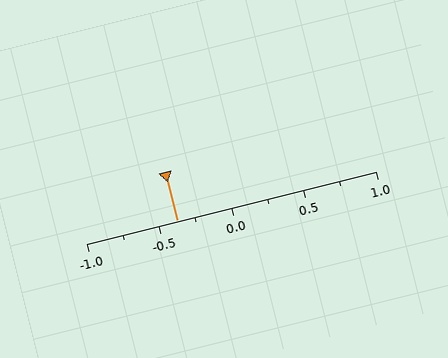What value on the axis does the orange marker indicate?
The marker indicates approximately -0.38.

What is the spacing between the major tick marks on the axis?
The major ticks are spaced 0.5 apart.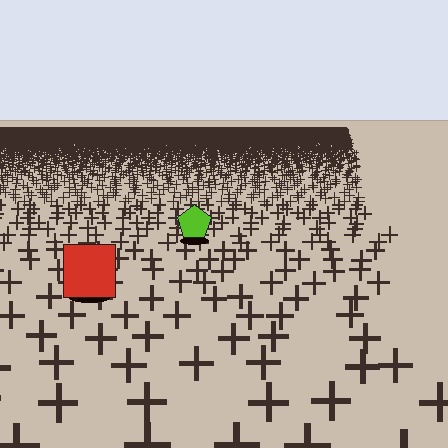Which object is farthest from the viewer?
The lime pentagon is farthest from the viewer. It appears smaller and the ground texture around it is denser.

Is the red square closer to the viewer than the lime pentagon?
Yes. The red square is closer — you can tell from the texture gradient: the ground texture is coarser near it.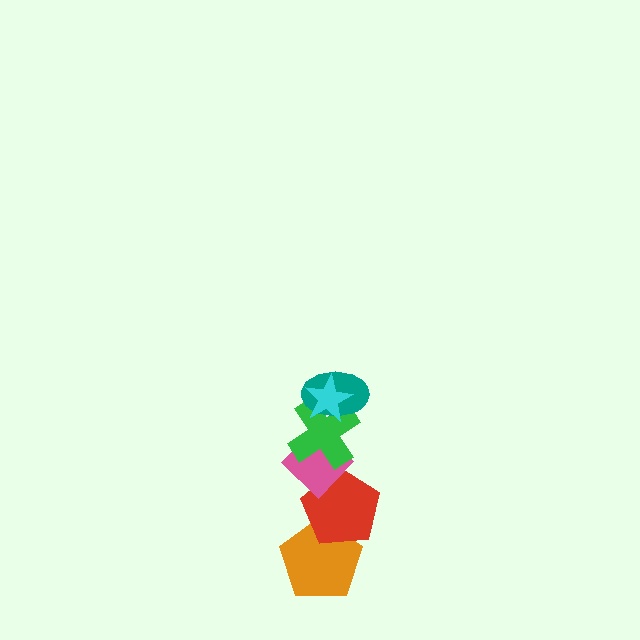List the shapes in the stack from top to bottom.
From top to bottom: the cyan star, the teal ellipse, the green cross, the pink diamond, the red pentagon, the orange pentagon.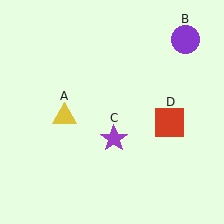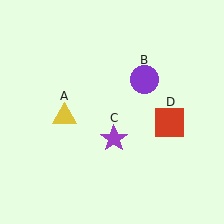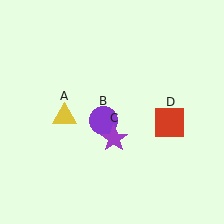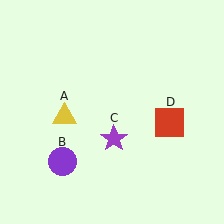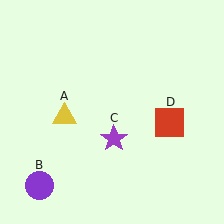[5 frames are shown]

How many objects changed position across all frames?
1 object changed position: purple circle (object B).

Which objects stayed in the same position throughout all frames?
Yellow triangle (object A) and purple star (object C) and red square (object D) remained stationary.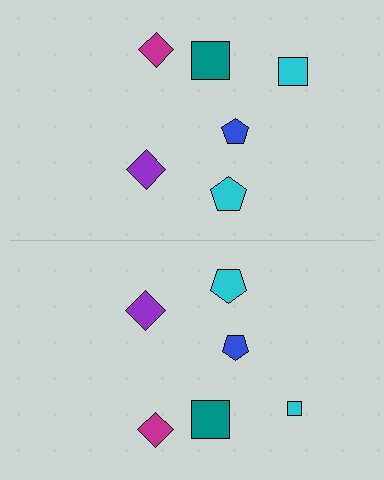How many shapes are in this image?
There are 12 shapes in this image.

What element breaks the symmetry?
The cyan square on the bottom side has a different size than its mirror counterpart.